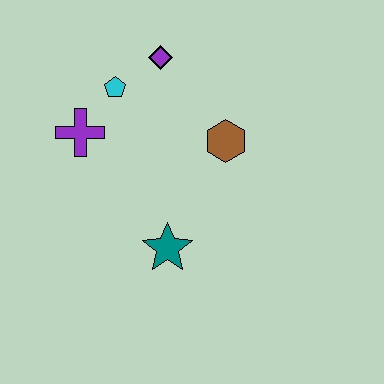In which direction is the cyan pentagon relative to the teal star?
The cyan pentagon is above the teal star.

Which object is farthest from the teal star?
The purple diamond is farthest from the teal star.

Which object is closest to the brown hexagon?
The purple diamond is closest to the brown hexagon.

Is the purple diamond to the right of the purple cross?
Yes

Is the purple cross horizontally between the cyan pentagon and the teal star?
No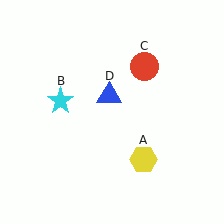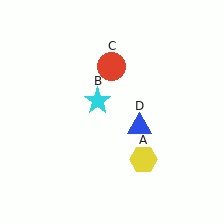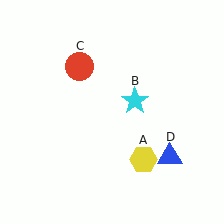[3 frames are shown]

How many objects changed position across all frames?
3 objects changed position: cyan star (object B), red circle (object C), blue triangle (object D).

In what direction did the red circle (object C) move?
The red circle (object C) moved left.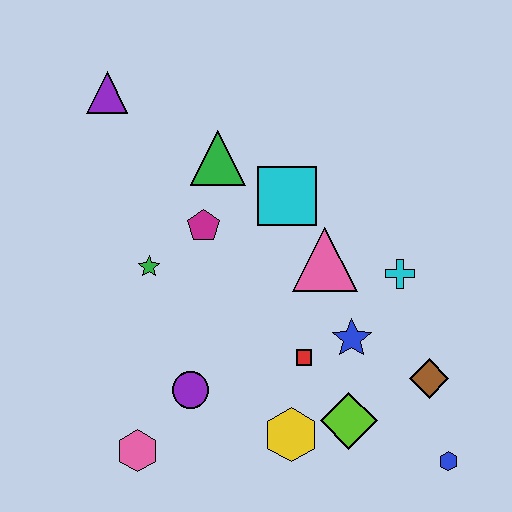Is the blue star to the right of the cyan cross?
No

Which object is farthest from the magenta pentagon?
The blue hexagon is farthest from the magenta pentagon.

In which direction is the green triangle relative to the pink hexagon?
The green triangle is above the pink hexagon.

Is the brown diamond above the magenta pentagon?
No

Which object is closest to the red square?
The blue star is closest to the red square.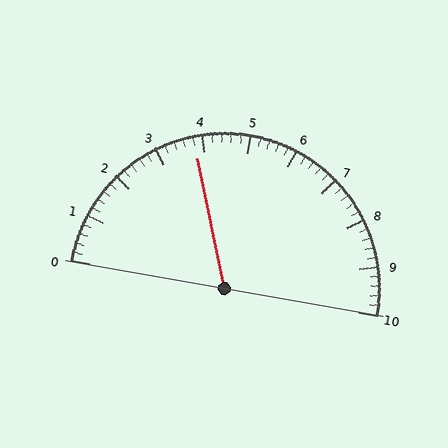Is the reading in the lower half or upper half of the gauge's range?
The reading is in the lower half of the range (0 to 10).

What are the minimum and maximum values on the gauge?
The gauge ranges from 0 to 10.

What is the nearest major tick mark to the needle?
The nearest major tick mark is 4.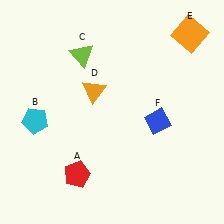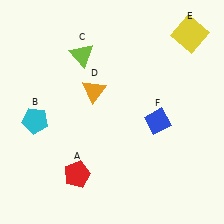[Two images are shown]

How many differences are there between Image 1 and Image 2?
There is 1 difference between the two images.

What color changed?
The square (E) changed from orange in Image 1 to yellow in Image 2.